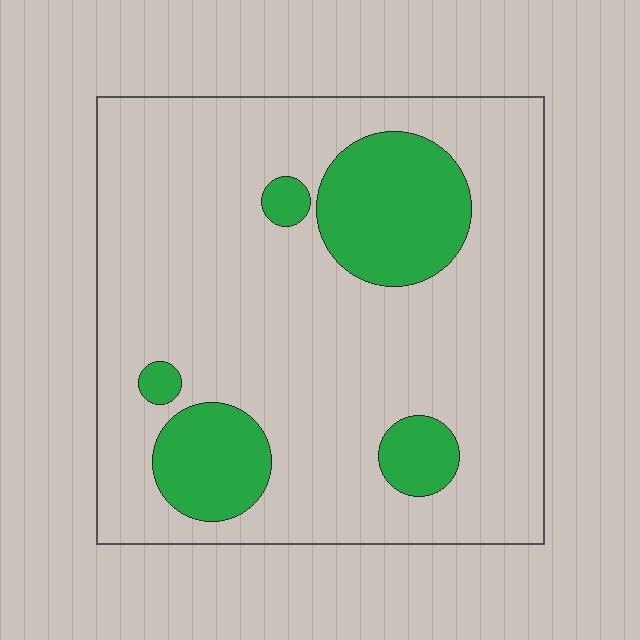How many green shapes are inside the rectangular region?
5.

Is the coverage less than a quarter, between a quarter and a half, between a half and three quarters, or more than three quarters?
Less than a quarter.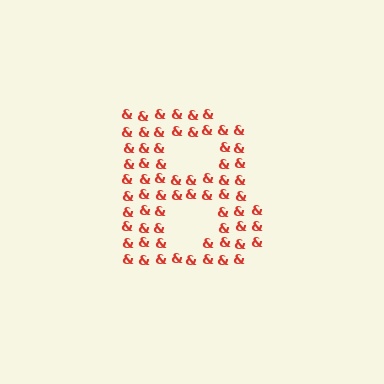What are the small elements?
The small elements are ampersands.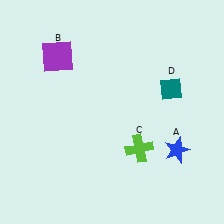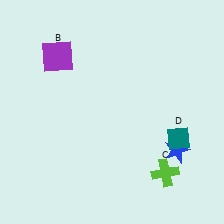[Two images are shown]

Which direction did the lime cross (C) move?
The lime cross (C) moved right.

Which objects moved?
The objects that moved are: the lime cross (C), the teal diamond (D).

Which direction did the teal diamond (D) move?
The teal diamond (D) moved down.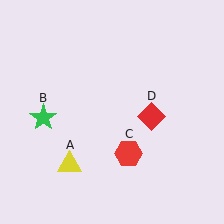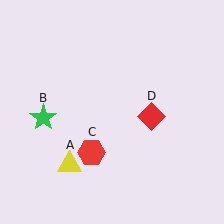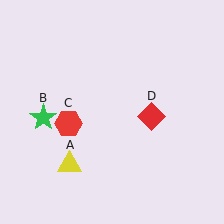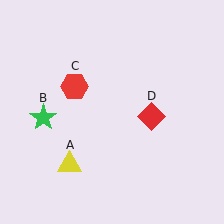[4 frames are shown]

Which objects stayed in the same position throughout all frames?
Yellow triangle (object A) and green star (object B) and red diamond (object D) remained stationary.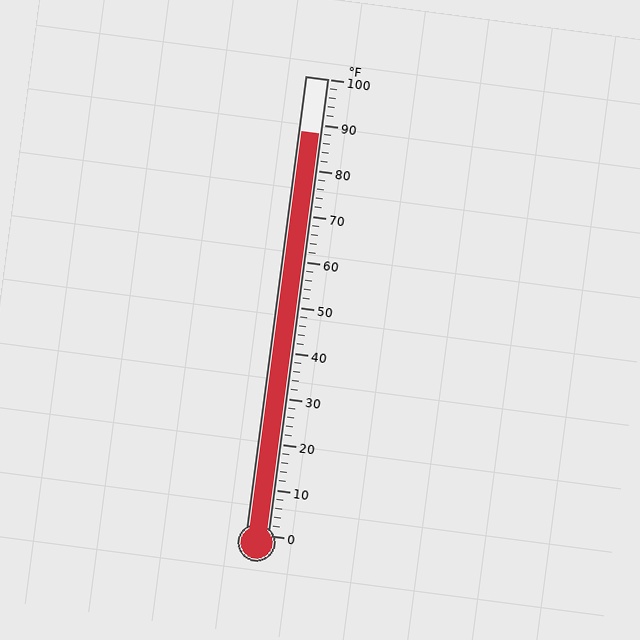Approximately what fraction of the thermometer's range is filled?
The thermometer is filled to approximately 90% of its range.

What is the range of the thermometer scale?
The thermometer scale ranges from 0°F to 100°F.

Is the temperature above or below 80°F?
The temperature is above 80°F.